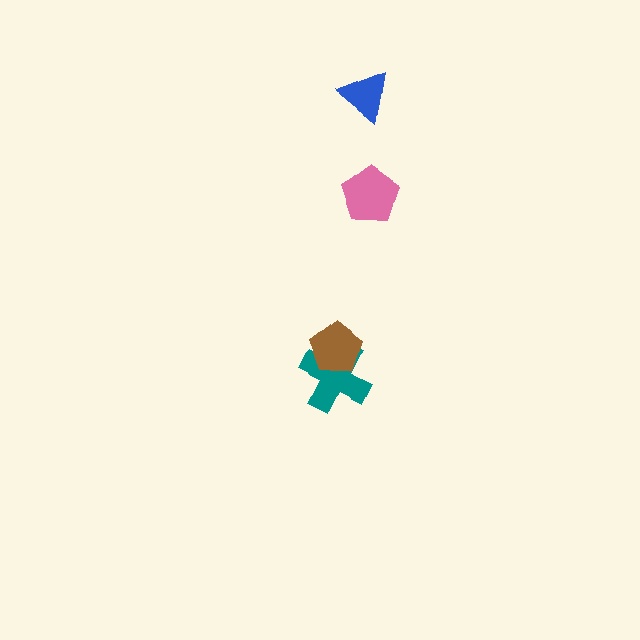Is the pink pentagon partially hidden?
No, no other shape covers it.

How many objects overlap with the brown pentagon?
1 object overlaps with the brown pentagon.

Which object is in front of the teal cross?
The brown pentagon is in front of the teal cross.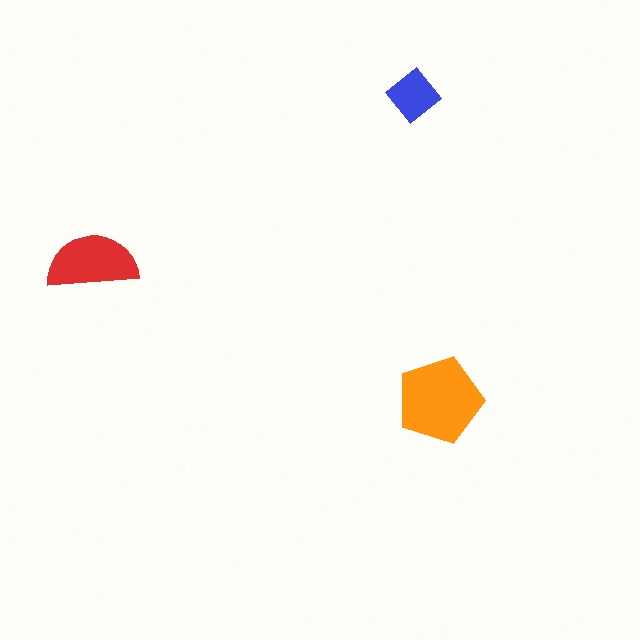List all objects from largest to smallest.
The orange pentagon, the red semicircle, the blue diamond.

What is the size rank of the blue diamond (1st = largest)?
3rd.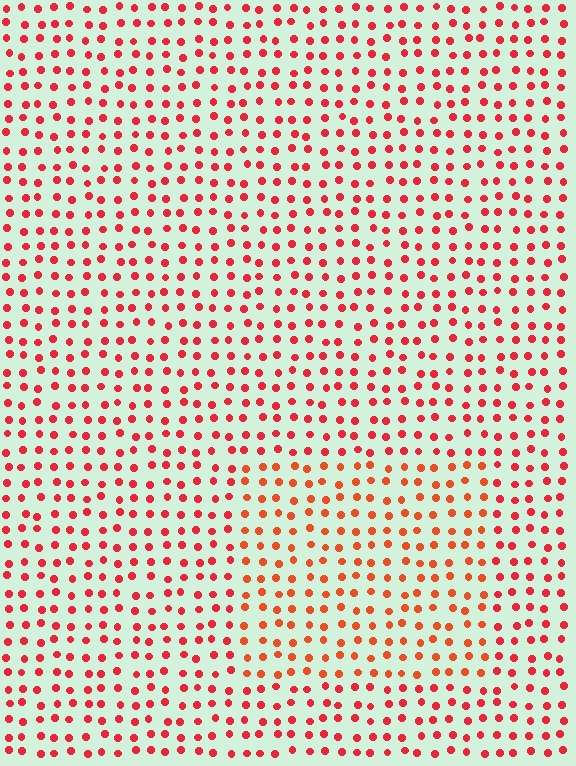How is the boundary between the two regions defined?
The boundary is defined purely by a slight shift in hue (about 20 degrees). Spacing, size, and orientation are identical on both sides.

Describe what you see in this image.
The image is filled with small red elements in a uniform arrangement. A rectangle-shaped region is visible where the elements are tinted to a slightly different hue, forming a subtle color boundary.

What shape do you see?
I see a rectangle.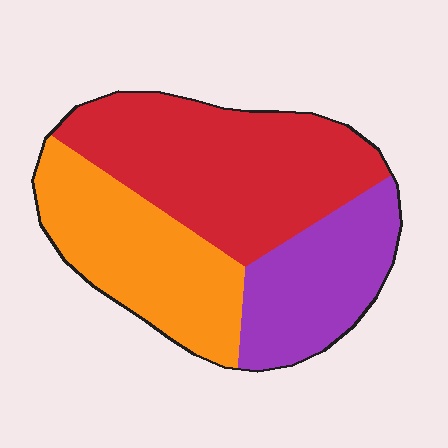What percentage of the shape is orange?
Orange takes up about one third (1/3) of the shape.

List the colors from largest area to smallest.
From largest to smallest: red, orange, purple.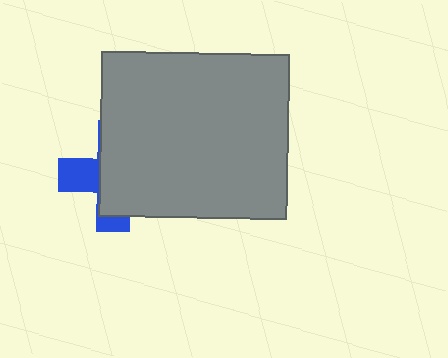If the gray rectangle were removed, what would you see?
You would see the complete blue cross.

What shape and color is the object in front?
The object in front is a gray rectangle.